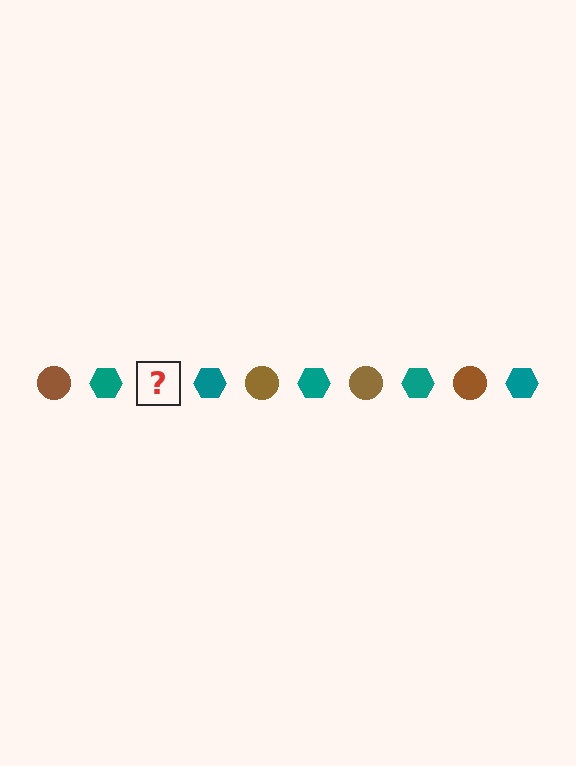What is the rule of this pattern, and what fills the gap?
The rule is that the pattern alternates between brown circle and teal hexagon. The gap should be filled with a brown circle.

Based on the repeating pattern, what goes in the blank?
The blank should be a brown circle.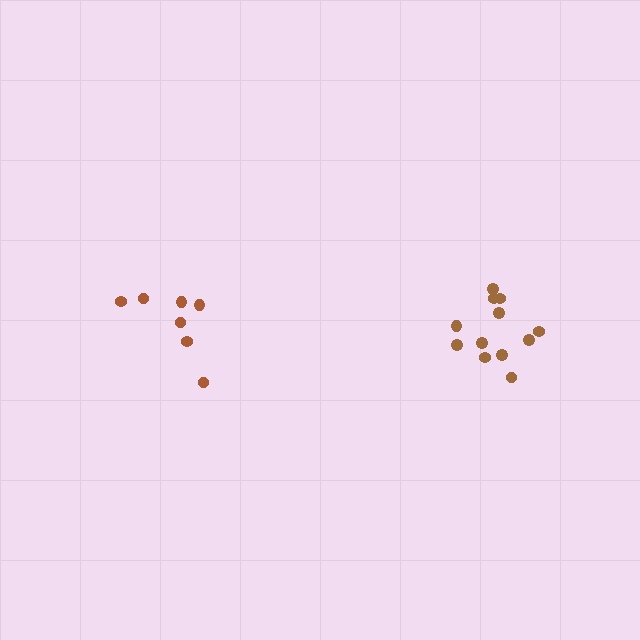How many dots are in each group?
Group 1: 7 dots, Group 2: 12 dots (19 total).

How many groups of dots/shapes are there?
There are 2 groups.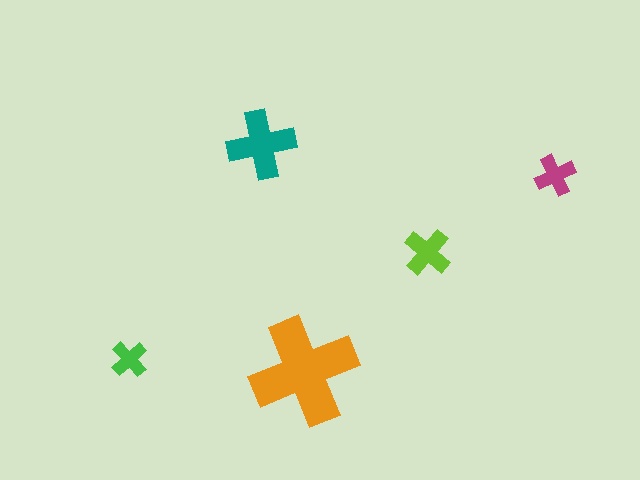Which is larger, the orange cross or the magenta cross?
The orange one.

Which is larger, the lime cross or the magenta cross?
The lime one.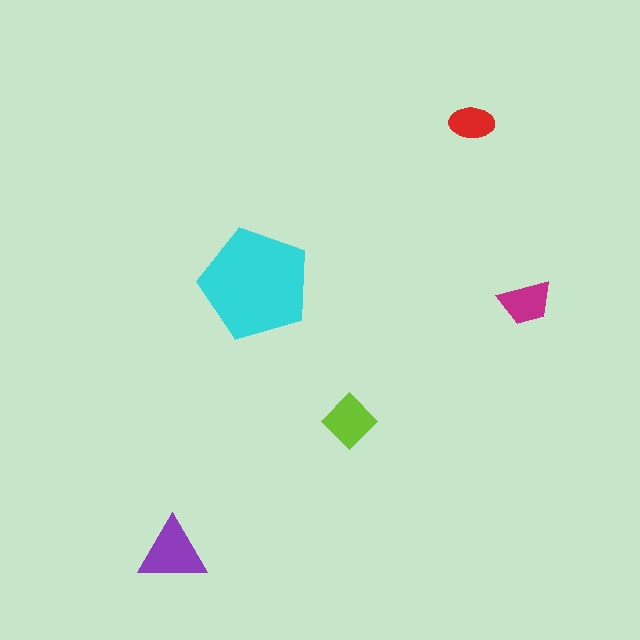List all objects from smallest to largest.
The red ellipse, the magenta trapezoid, the lime diamond, the purple triangle, the cyan pentagon.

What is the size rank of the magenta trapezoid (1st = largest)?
4th.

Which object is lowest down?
The purple triangle is bottommost.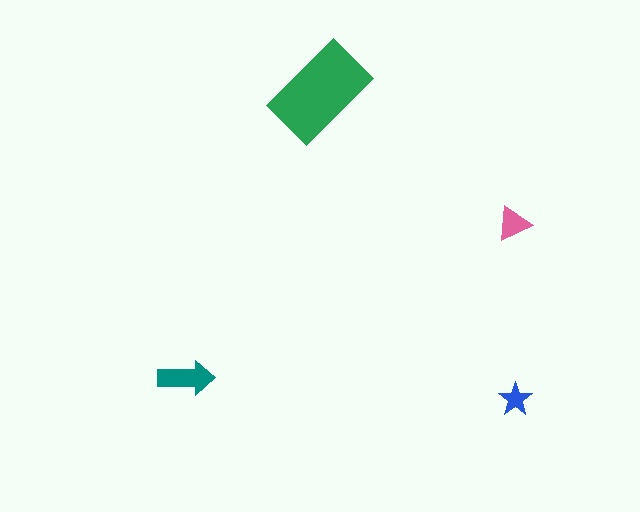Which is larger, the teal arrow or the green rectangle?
The green rectangle.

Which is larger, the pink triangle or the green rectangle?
The green rectangle.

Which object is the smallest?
The blue star.